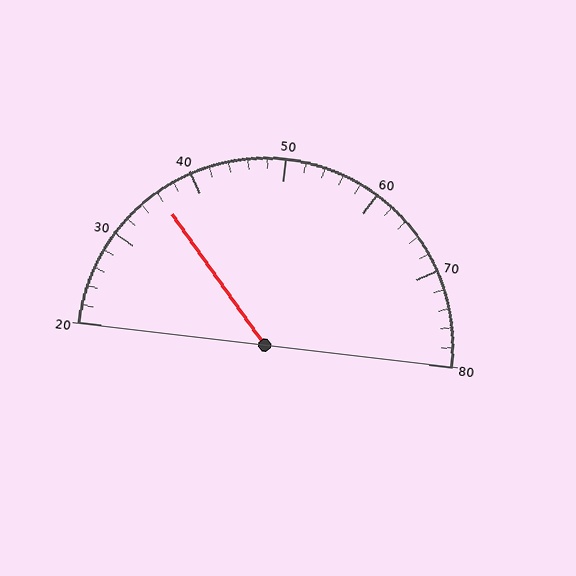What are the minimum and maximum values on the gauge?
The gauge ranges from 20 to 80.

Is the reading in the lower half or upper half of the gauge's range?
The reading is in the lower half of the range (20 to 80).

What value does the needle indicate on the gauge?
The needle indicates approximately 36.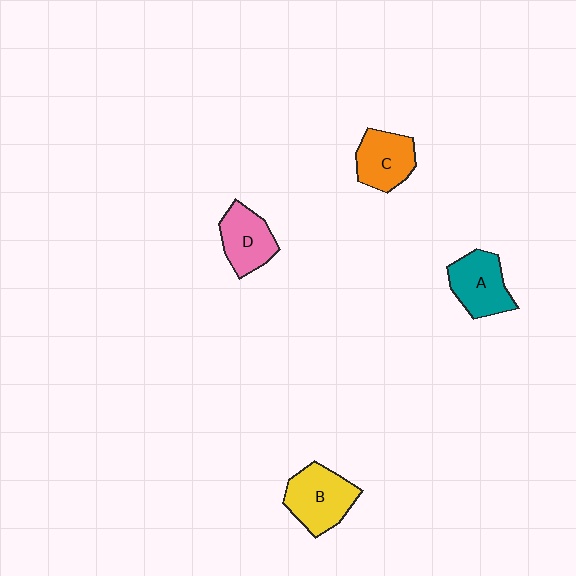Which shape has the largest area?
Shape B (yellow).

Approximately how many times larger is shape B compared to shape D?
Approximately 1.2 times.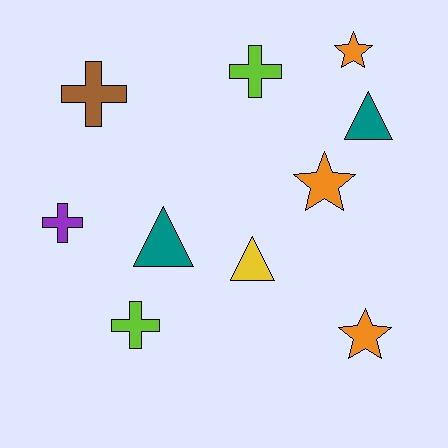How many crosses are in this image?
There are 4 crosses.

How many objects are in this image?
There are 10 objects.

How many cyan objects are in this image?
There are no cyan objects.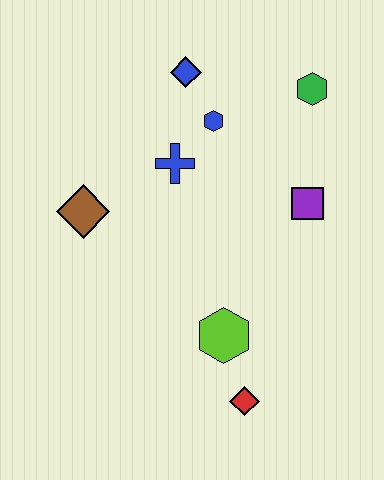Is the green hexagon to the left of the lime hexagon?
No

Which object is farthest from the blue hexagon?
The red diamond is farthest from the blue hexagon.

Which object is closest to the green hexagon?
The blue hexagon is closest to the green hexagon.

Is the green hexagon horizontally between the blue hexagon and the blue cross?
No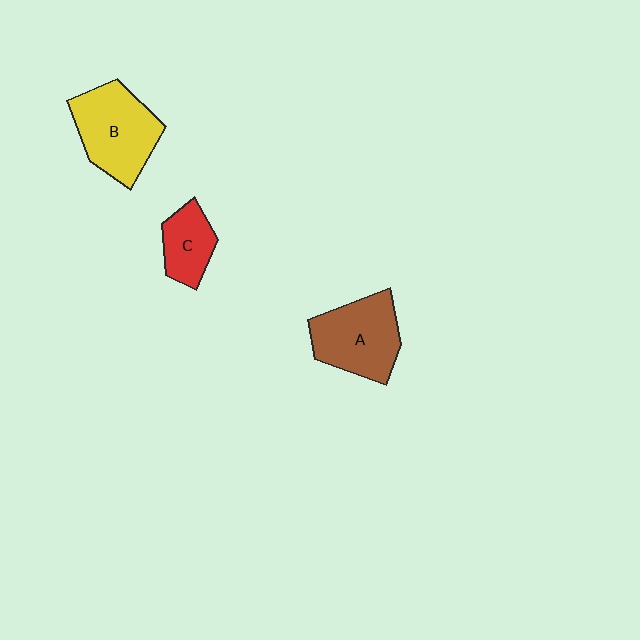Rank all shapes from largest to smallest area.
From largest to smallest: B (yellow), A (brown), C (red).